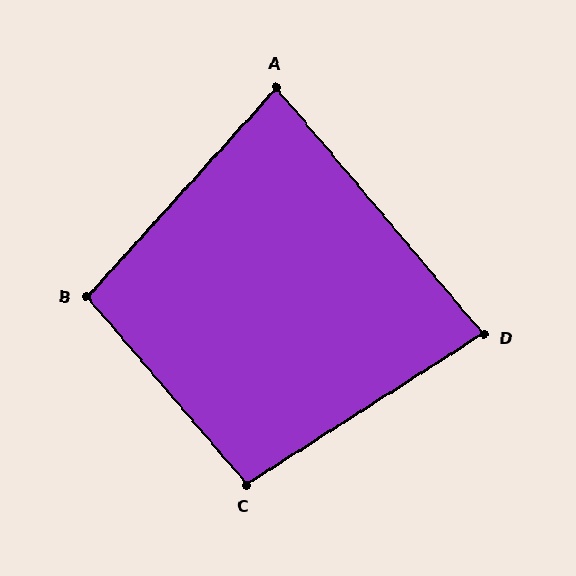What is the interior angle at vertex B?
Approximately 98 degrees (obtuse).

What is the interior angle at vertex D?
Approximately 82 degrees (acute).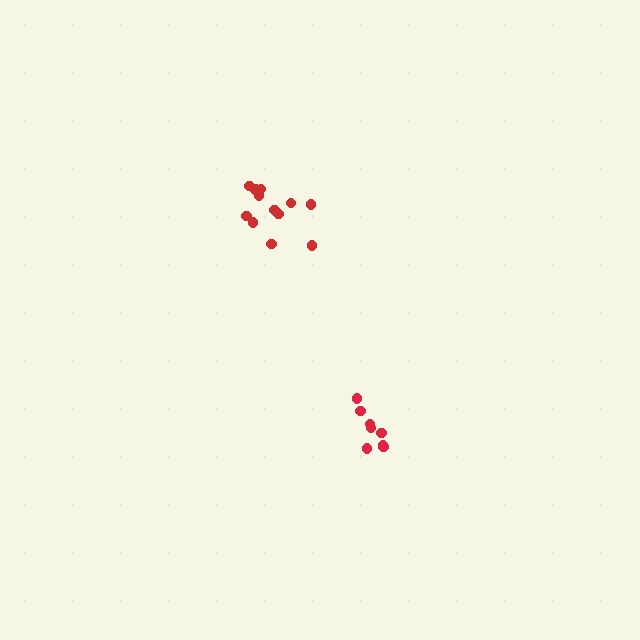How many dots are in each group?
Group 1: 12 dots, Group 2: 8 dots (20 total).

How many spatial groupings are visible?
There are 2 spatial groupings.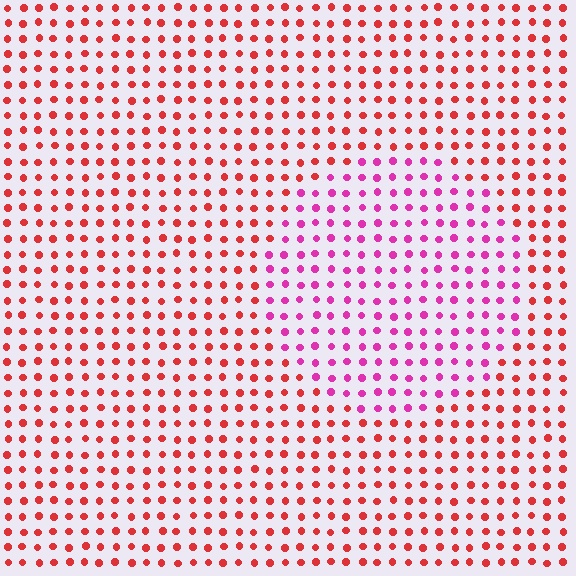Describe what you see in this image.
The image is filled with small red elements in a uniform arrangement. A circle-shaped region is visible where the elements are tinted to a slightly different hue, forming a subtle color boundary.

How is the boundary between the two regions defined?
The boundary is defined purely by a slight shift in hue (about 41 degrees). Spacing, size, and orientation are identical on both sides.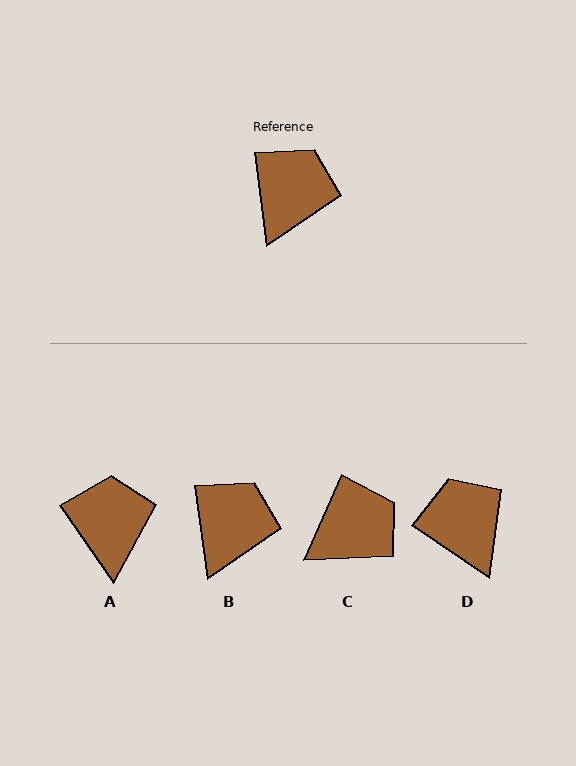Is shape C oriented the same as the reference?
No, it is off by about 31 degrees.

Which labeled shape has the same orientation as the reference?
B.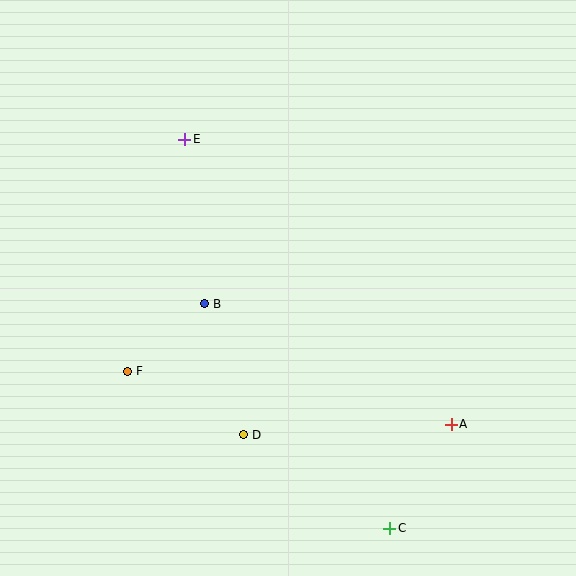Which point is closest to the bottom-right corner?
Point C is closest to the bottom-right corner.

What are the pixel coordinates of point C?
Point C is at (390, 528).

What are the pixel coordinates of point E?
Point E is at (185, 139).